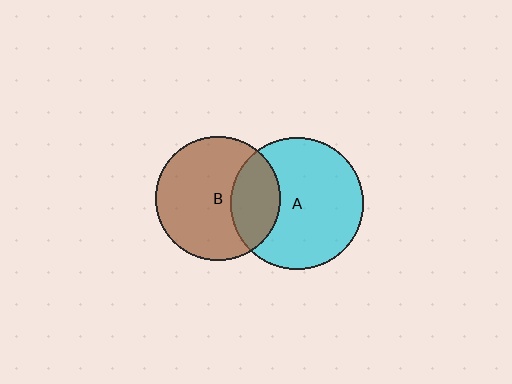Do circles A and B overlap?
Yes.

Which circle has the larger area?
Circle A (cyan).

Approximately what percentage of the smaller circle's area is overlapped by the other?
Approximately 30%.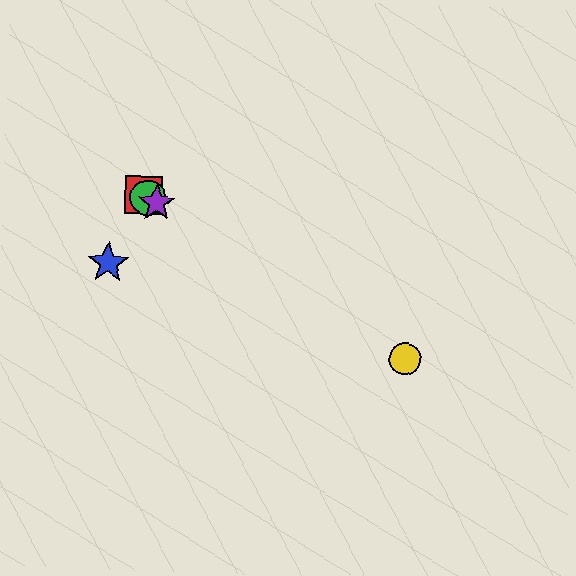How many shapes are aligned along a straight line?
4 shapes (the red square, the green circle, the yellow circle, the purple star) are aligned along a straight line.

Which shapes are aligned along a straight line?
The red square, the green circle, the yellow circle, the purple star are aligned along a straight line.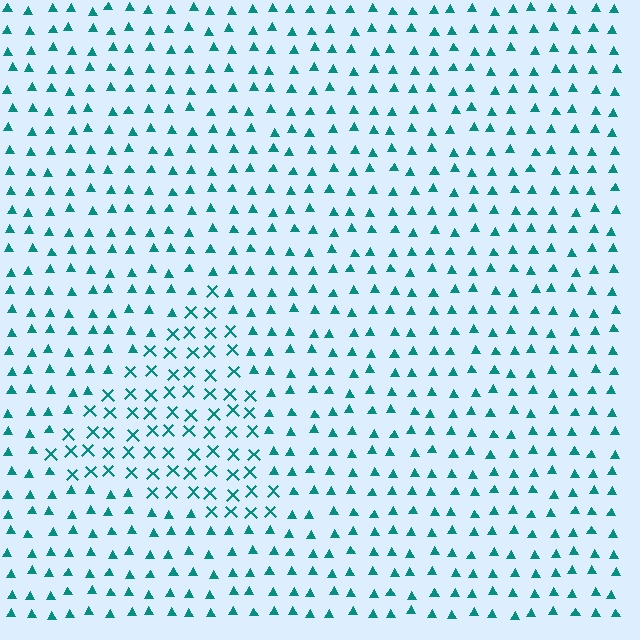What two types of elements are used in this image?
The image uses X marks inside the triangle region and triangles outside it.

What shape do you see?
I see a triangle.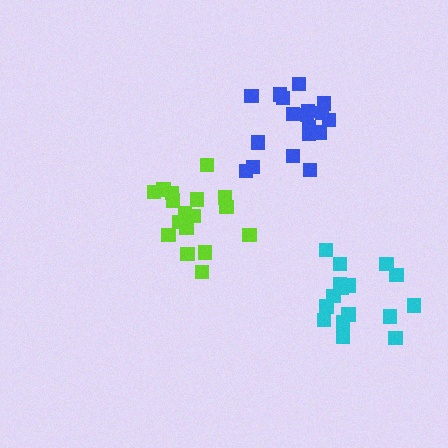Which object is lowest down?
The cyan cluster is bottommost.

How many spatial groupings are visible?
There are 3 spatial groupings.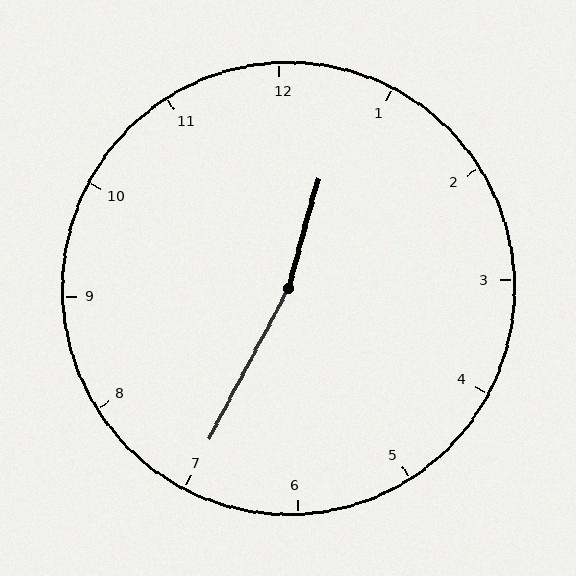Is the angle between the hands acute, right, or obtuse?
It is obtuse.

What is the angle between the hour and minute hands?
Approximately 168 degrees.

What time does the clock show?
12:35.